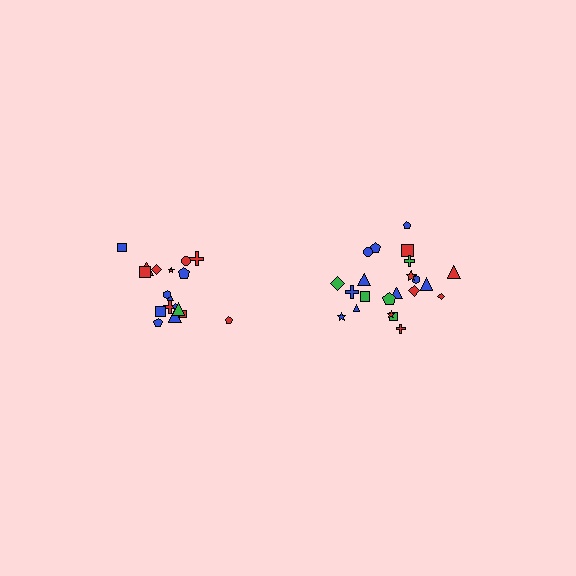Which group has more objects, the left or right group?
The right group.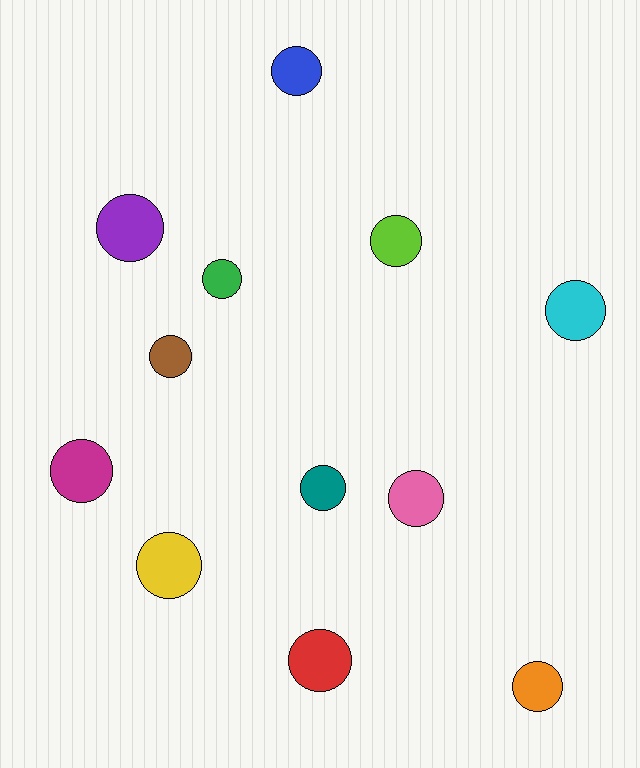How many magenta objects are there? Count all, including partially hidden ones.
There is 1 magenta object.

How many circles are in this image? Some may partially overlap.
There are 12 circles.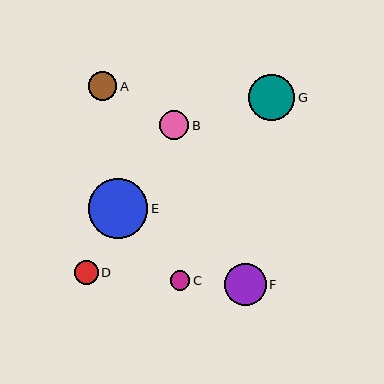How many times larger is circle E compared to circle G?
Circle E is approximately 1.3 times the size of circle G.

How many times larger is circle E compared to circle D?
Circle E is approximately 2.5 times the size of circle D.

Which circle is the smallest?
Circle C is the smallest with a size of approximately 19 pixels.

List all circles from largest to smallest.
From largest to smallest: E, G, F, B, A, D, C.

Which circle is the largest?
Circle E is the largest with a size of approximately 60 pixels.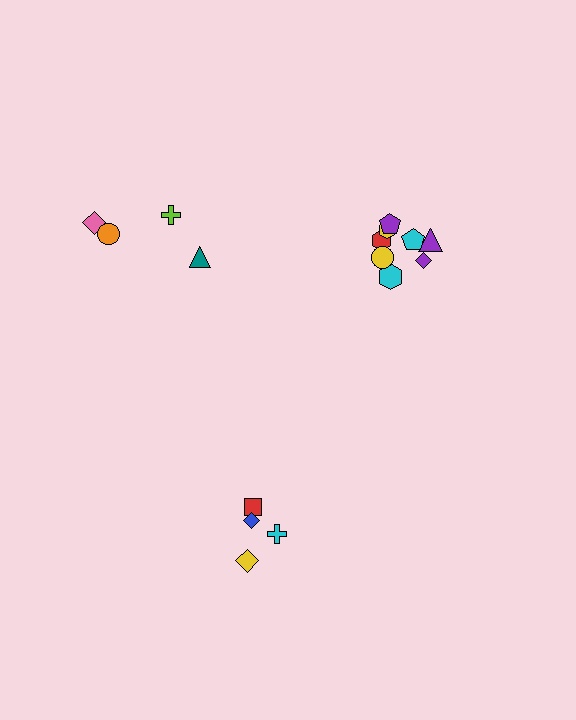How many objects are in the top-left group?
There are 4 objects.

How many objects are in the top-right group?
There are 8 objects.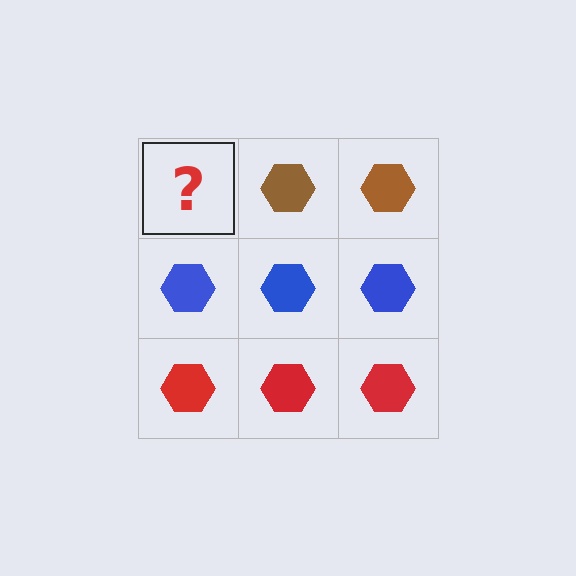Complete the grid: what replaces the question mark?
The question mark should be replaced with a brown hexagon.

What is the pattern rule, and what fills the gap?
The rule is that each row has a consistent color. The gap should be filled with a brown hexagon.